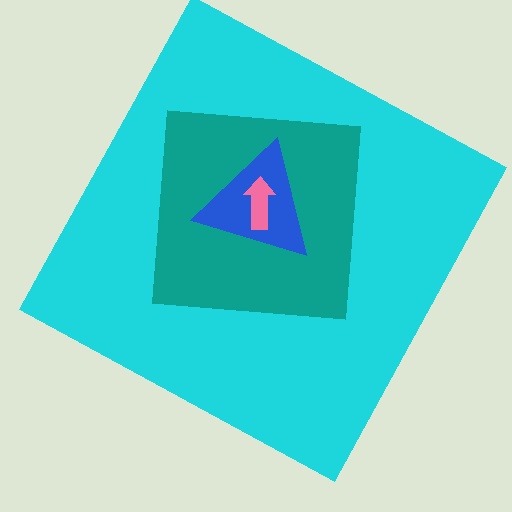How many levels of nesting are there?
4.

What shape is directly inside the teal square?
The blue triangle.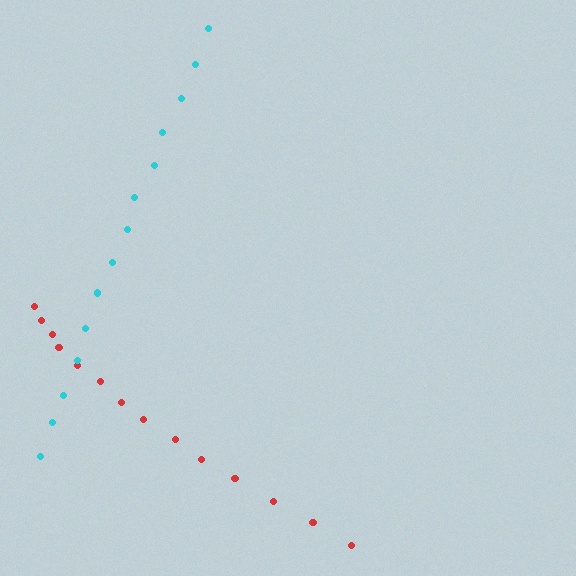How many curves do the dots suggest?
There are 2 distinct paths.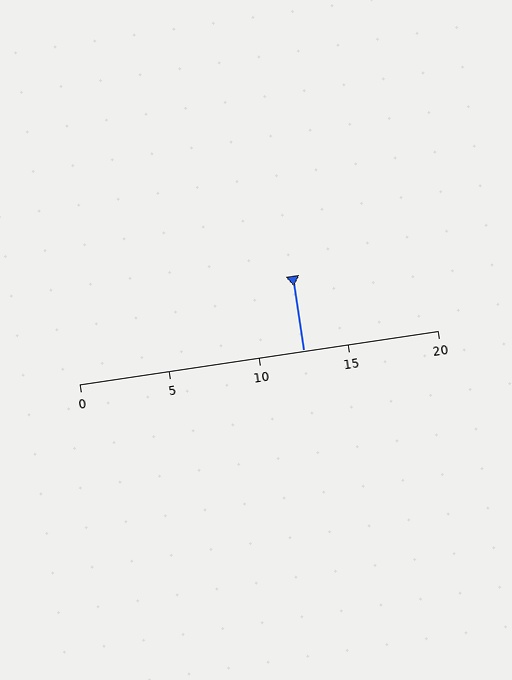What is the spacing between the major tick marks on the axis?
The major ticks are spaced 5 apart.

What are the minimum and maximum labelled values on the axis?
The axis runs from 0 to 20.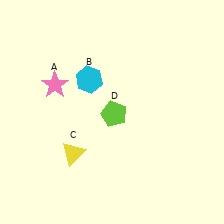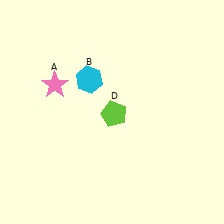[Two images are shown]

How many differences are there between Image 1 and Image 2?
There is 1 difference between the two images.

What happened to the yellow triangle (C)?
The yellow triangle (C) was removed in Image 2. It was in the bottom-left area of Image 1.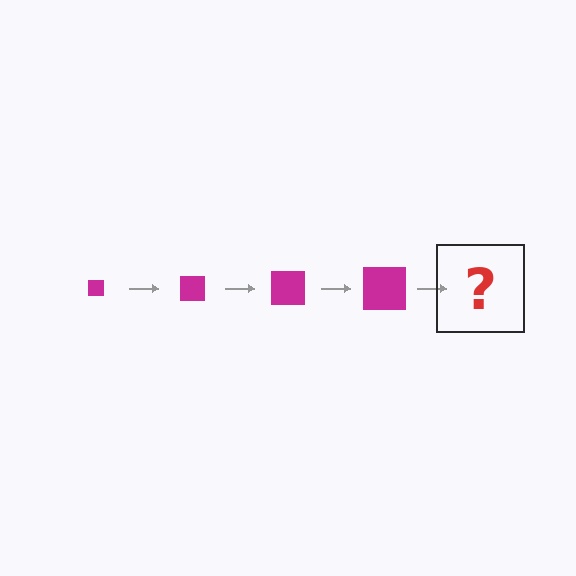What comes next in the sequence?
The next element should be a magenta square, larger than the previous one.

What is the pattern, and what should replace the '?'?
The pattern is that the square gets progressively larger each step. The '?' should be a magenta square, larger than the previous one.